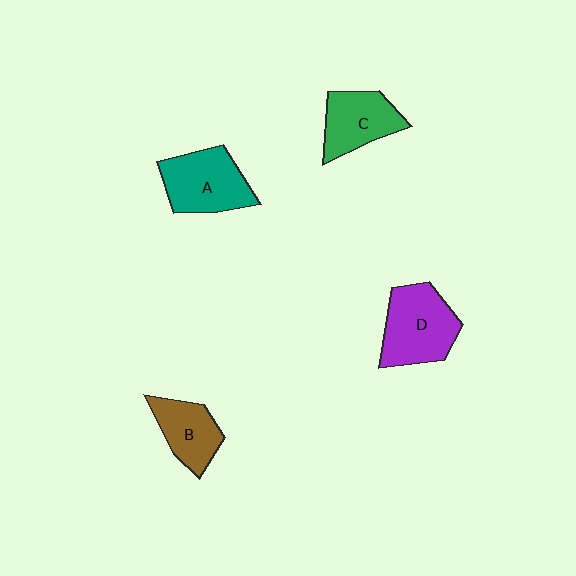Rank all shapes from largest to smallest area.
From largest to smallest: D (purple), A (teal), C (green), B (brown).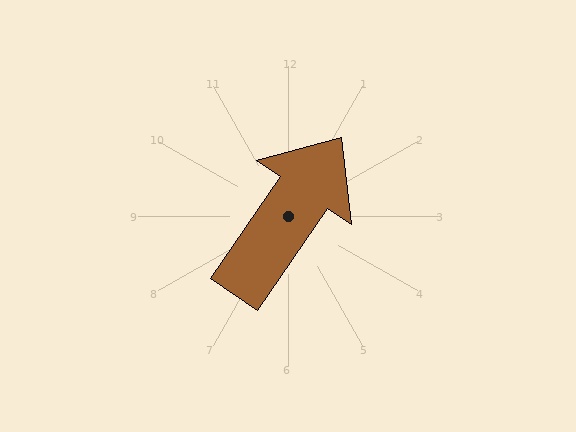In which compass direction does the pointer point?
Northeast.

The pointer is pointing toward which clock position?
Roughly 1 o'clock.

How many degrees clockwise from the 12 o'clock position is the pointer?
Approximately 34 degrees.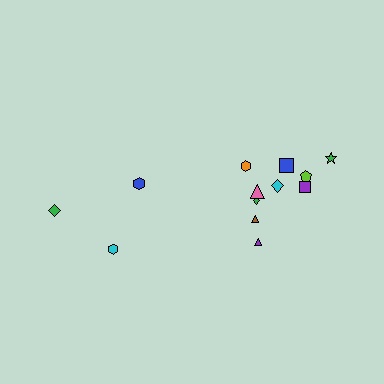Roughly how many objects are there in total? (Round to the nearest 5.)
Roughly 15 objects in total.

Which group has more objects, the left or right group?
The right group.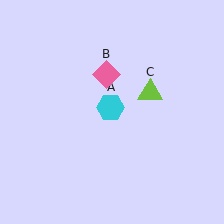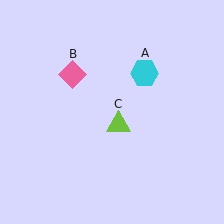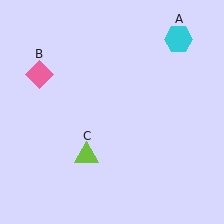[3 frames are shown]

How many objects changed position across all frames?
3 objects changed position: cyan hexagon (object A), pink diamond (object B), lime triangle (object C).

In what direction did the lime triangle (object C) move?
The lime triangle (object C) moved down and to the left.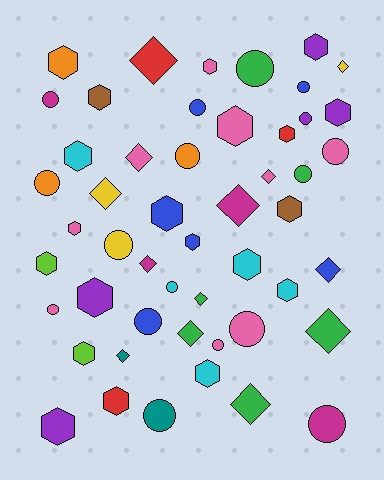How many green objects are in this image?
There are 6 green objects.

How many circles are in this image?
There are 17 circles.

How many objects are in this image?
There are 50 objects.